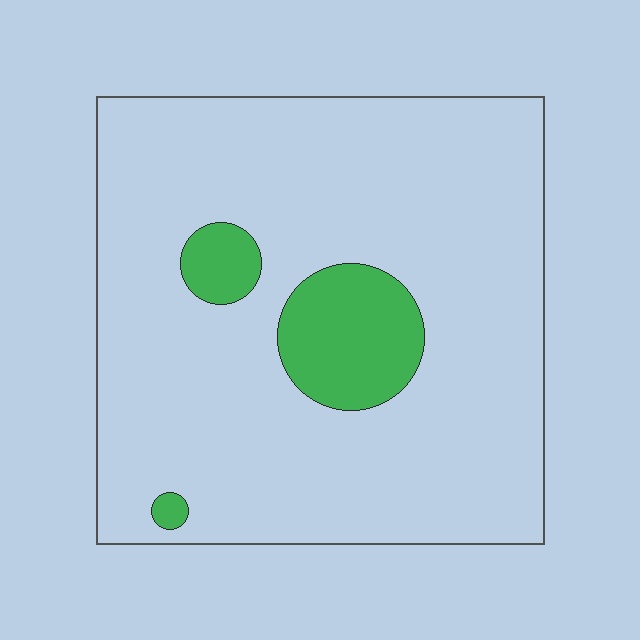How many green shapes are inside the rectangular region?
3.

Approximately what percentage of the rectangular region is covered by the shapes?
Approximately 10%.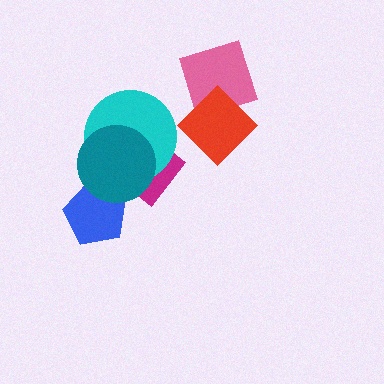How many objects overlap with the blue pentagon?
1 object overlaps with the blue pentagon.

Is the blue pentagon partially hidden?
Yes, it is partially covered by another shape.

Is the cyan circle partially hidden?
Yes, it is partially covered by another shape.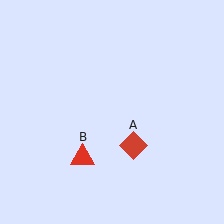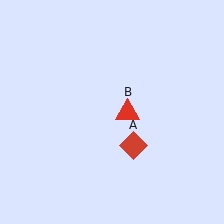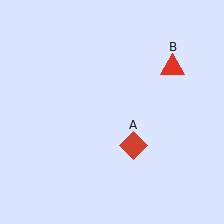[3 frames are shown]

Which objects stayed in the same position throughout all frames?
Red diamond (object A) remained stationary.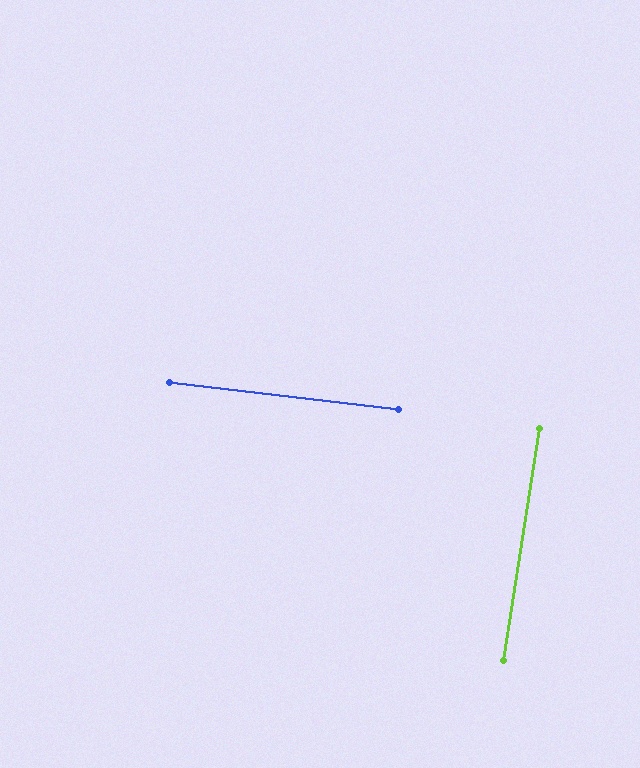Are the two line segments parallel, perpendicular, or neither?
Perpendicular — they meet at approximately 88°.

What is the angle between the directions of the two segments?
Approximately 88 degrees.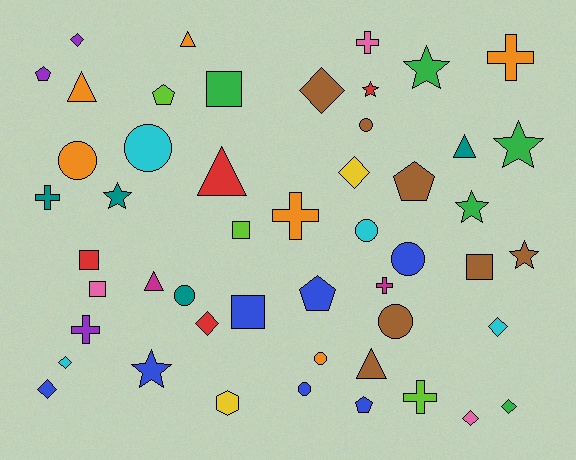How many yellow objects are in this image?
There are 2 yellow objects.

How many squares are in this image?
There are 6 squares.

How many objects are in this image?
There are 50 objects.